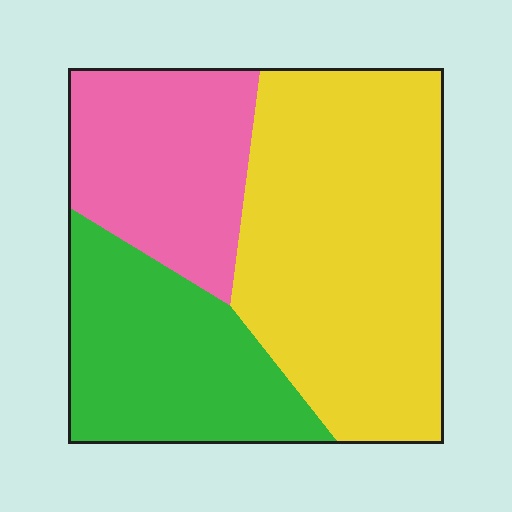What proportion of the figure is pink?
Pink covers around 25% of the figure.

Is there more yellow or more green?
Yellow.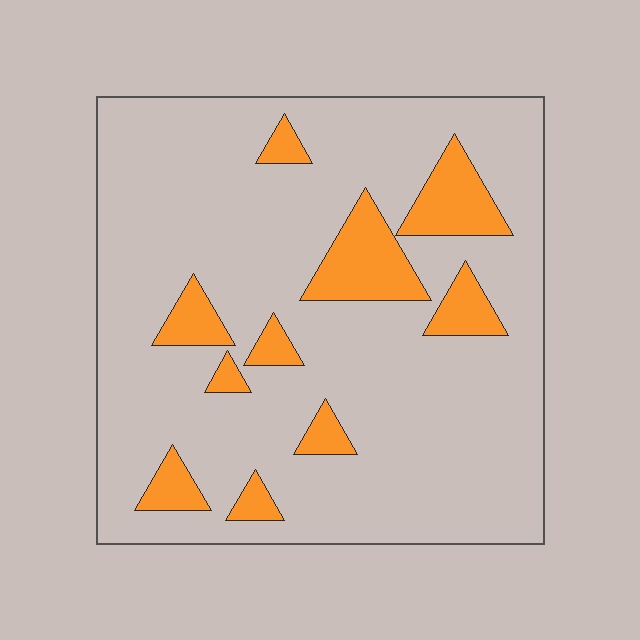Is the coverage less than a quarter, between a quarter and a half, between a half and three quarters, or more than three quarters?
Less than a quarter.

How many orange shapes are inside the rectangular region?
10.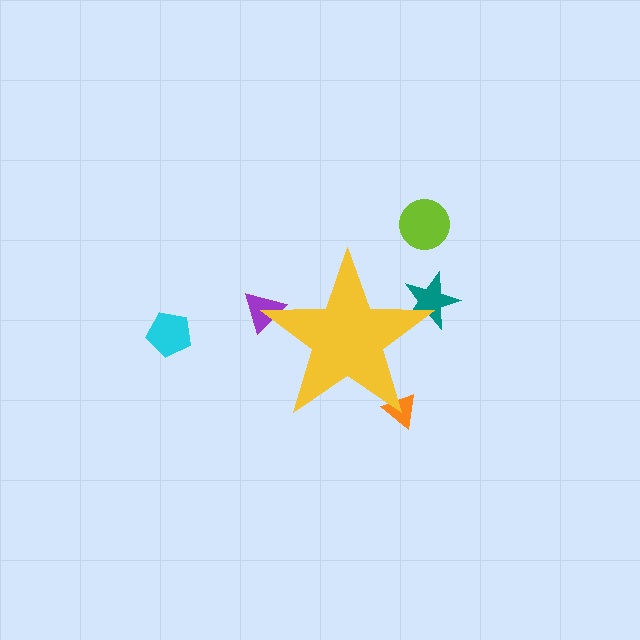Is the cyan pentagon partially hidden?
No, the cyan pentagon is fully visible.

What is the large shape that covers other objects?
A yellow star.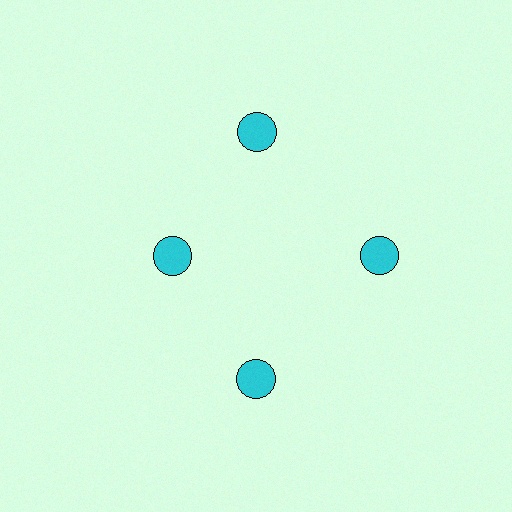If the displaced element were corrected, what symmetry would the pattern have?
It would have 4-fold rotational symmetry — the pattern would map onto itself every 90 degrees.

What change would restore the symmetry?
The symmetry would be restored by moving it outward, back onto the ring so that all 4 circles sit at equal angles and equal distance from the center.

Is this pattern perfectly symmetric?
No. The 4 cyan circles are arranged in a ring, but one element near the 9 o'clock position is pulled inward toward the center, breaking the 4-fold rotational symmetry.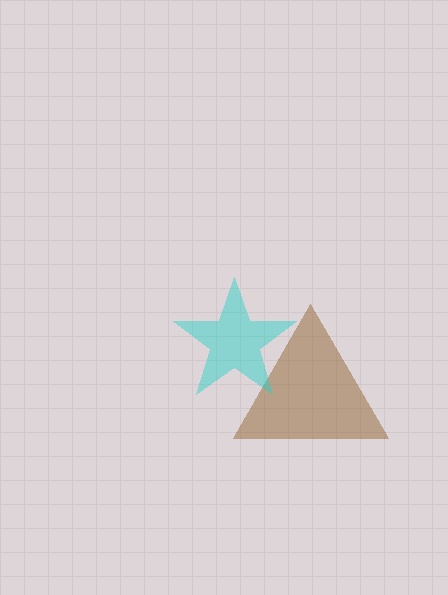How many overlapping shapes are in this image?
There are 2 overlapping shapes in the image.